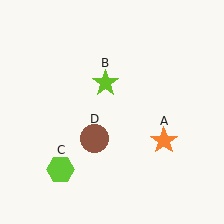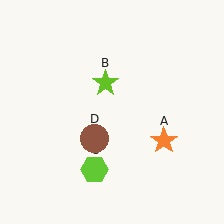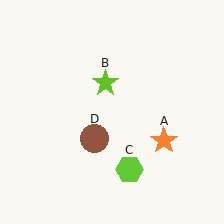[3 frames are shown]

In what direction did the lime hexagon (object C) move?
The lime hexagon (object C) moved right.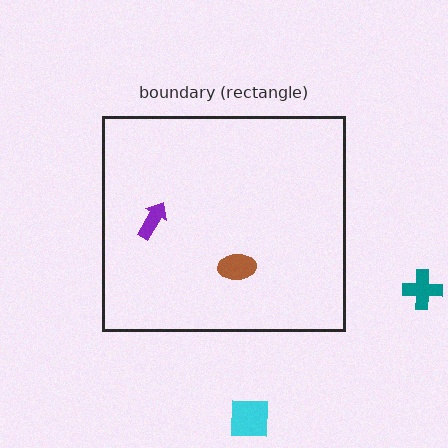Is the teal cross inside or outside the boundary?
Outside.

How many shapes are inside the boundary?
2 inside, 2 outside.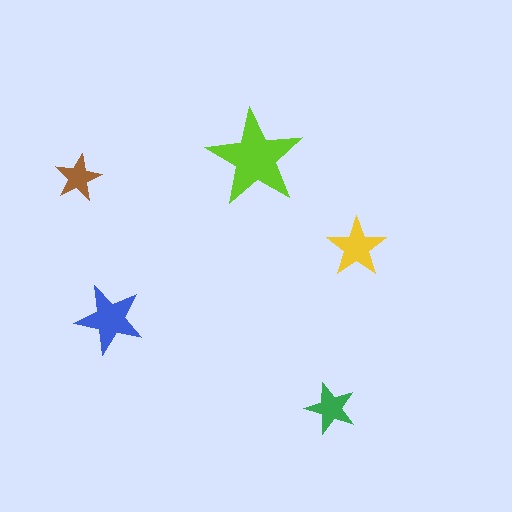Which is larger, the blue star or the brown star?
The blue one.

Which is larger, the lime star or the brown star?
The lime one.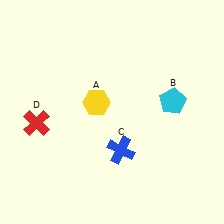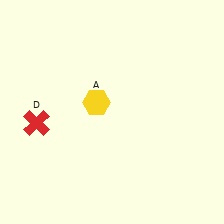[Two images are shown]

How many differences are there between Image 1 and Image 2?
There are 2 differences between the two images.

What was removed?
The blue cross (C), the cyan pentagon (B) were removed in Image 2.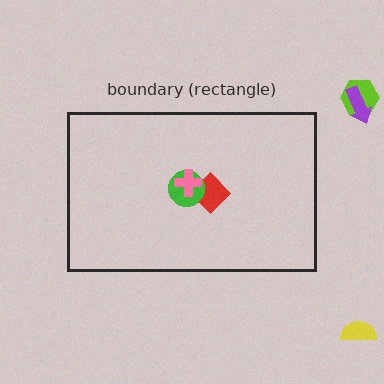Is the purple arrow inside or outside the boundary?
Outside.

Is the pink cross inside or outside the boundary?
Inside.